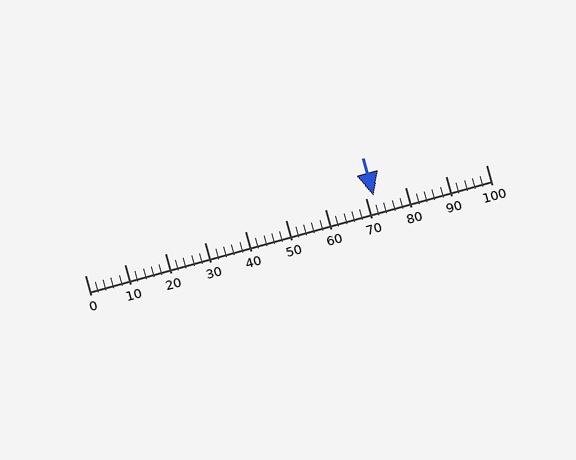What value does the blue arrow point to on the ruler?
The blue arrow points to approximately 72.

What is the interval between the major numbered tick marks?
The major tick marks are spaced 10 units apart.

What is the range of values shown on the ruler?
The ruler shows values from 0 to 100.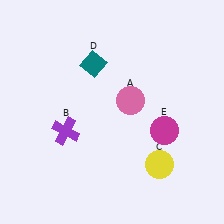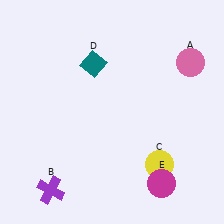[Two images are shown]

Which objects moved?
The objects that moved are: the pink circle (A), the purple cross (B), the magenta circle (E).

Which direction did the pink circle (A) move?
The pink circle (A) moved right.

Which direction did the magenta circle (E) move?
The magenta circle (E) moved down.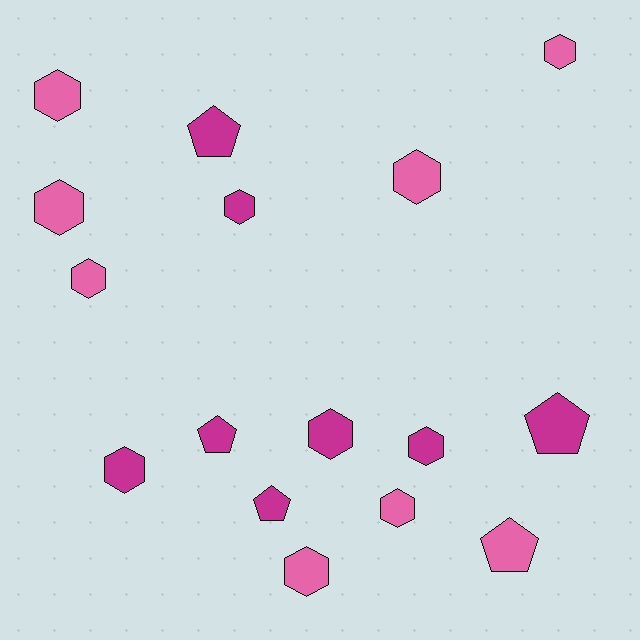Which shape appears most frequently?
Hexagon, with 11 objects.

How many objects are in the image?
There are 16 objects.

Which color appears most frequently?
Magenta, with 8 objects.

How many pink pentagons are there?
There is 1 pink pentagon.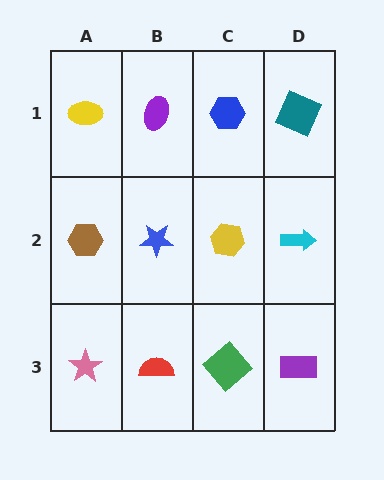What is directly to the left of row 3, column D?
A green diamond.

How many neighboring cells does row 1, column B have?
3.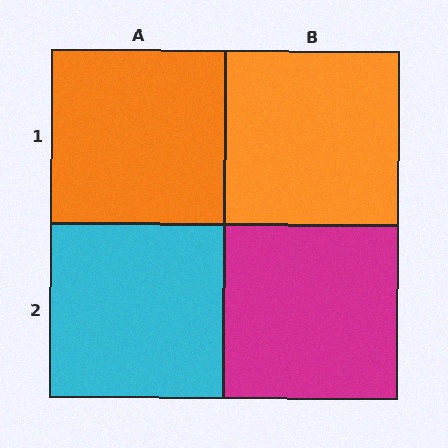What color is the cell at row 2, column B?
Magenta.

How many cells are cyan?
1 cell is cyan.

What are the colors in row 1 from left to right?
Orange, orange.